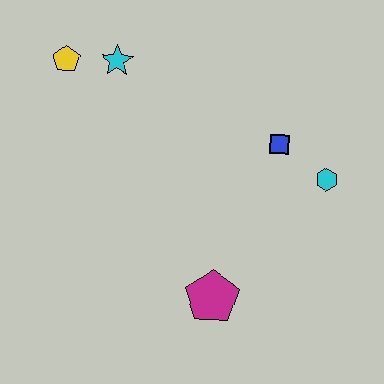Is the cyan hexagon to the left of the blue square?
No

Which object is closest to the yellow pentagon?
The cyan star is closest to the yellow pentagon.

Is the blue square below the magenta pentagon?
No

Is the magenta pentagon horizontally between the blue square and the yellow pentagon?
Yes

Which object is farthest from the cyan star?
The magenta pentagon is farthest from the cyan star.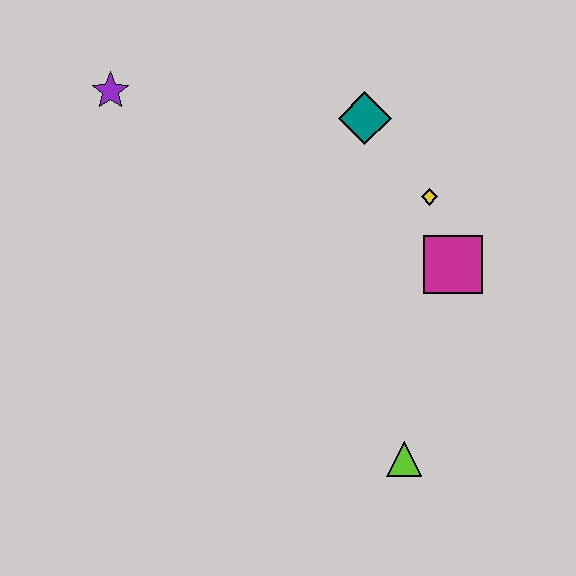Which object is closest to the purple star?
The teal diamond is closest to the purple star.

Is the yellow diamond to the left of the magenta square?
Yes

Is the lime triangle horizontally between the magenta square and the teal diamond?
Yes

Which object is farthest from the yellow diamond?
The purple star is farthest from the yellow diamond.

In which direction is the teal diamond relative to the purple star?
The teal diamond is to the right of the purple star.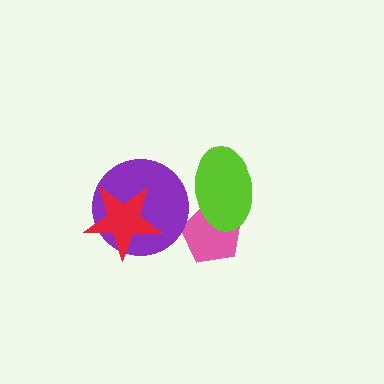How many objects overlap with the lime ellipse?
1 object overlaps with the lime ellipse.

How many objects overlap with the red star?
1 object overlaps with the red star.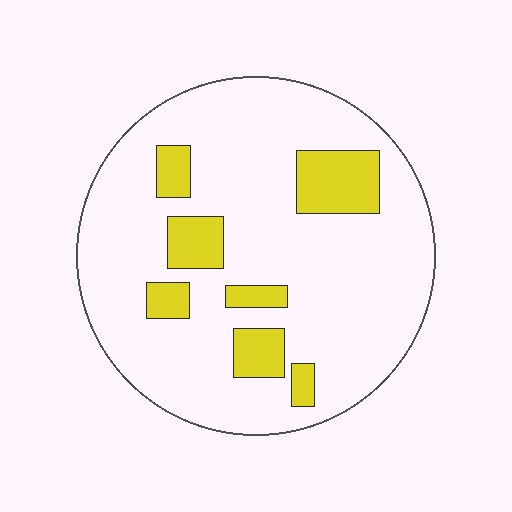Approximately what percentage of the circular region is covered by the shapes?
Approximately 15%.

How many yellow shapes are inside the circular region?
7.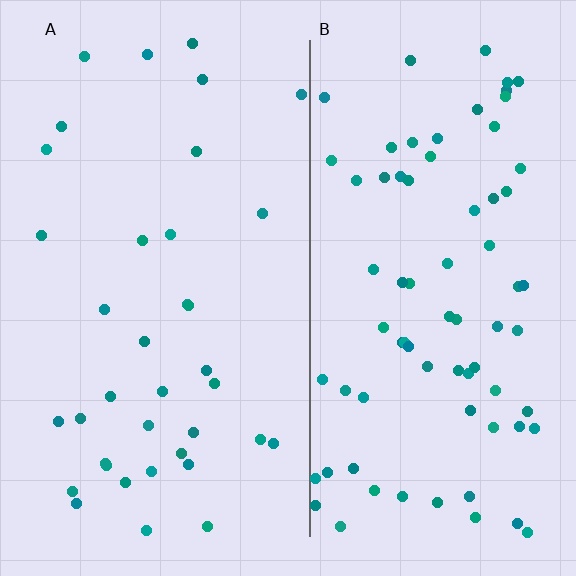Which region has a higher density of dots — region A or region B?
B (the right).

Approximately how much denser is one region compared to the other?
Approximately 2.1× — region B over region A.